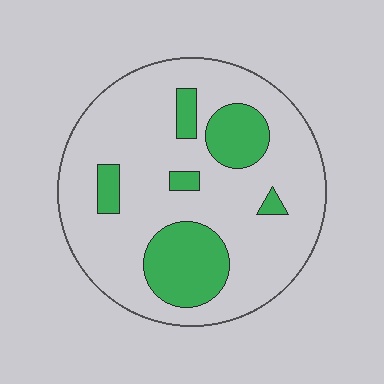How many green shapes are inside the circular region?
6.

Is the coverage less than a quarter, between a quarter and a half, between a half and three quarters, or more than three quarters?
Less than a quarter.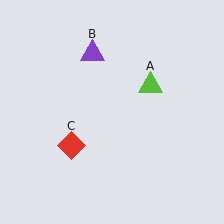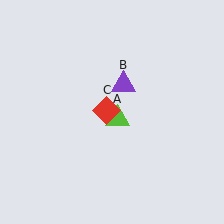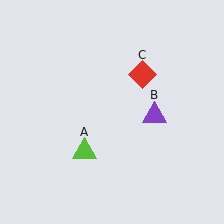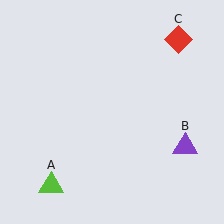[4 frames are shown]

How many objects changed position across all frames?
3 objects changed position: lime triangle (object A), purple triangle (object B), red diamond (object C).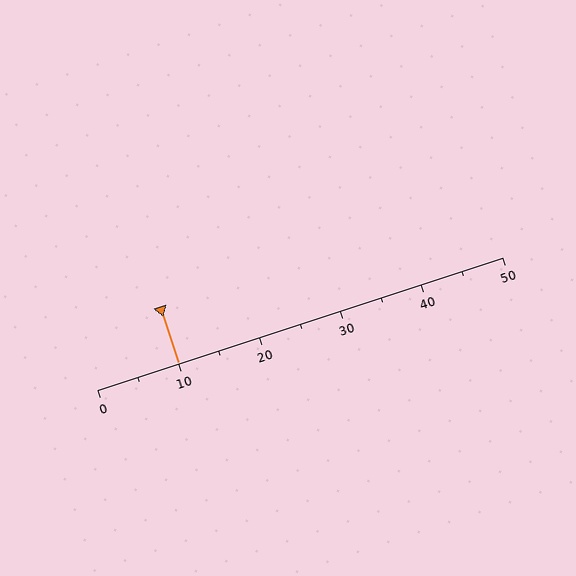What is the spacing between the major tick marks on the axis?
The major ticks are spaced 10 apart.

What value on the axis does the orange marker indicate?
The marker indicates approximately 10.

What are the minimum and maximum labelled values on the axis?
The axis runs from 0 to 50.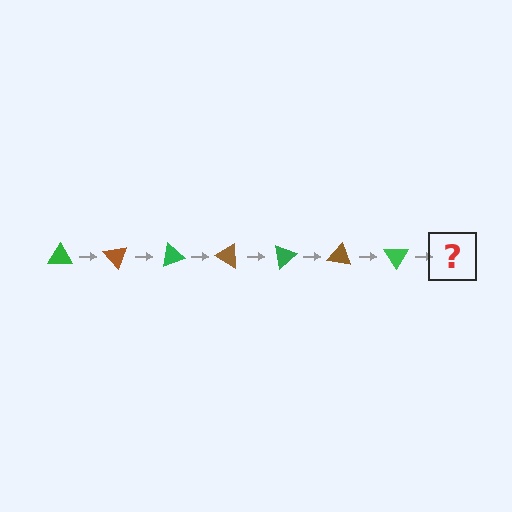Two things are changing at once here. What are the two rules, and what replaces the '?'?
The two rules are that it rotates 50 degrees each step and the color cycles through green and brown. The '?' should be a brown triangle, rotated 350 degrees from the start.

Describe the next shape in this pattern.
It should be a brown triangle, rotated 350 degrees from the start.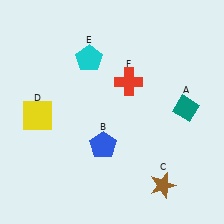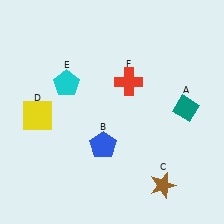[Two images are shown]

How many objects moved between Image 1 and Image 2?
1 object moved between the two images.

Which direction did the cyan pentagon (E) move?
The cyan pentagon (E) moved down.